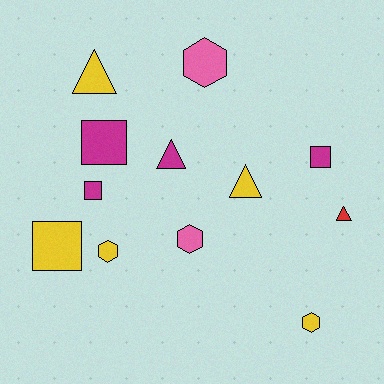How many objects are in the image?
There are 12 objects.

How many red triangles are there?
There is 1 red triangle.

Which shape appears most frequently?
Triangle, with 4 objects.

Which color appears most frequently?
Yellow, with 5 objects.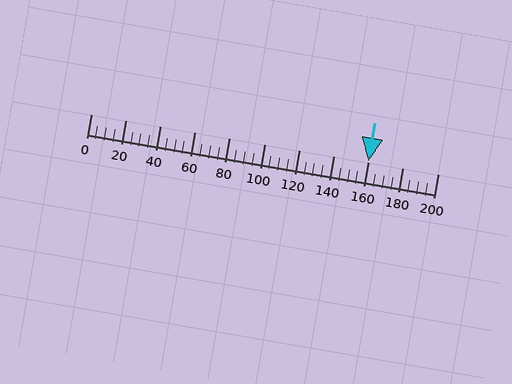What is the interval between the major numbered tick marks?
The major tick marks are spaced 20 units apart.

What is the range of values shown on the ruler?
The ruler shows values from 0 to 200.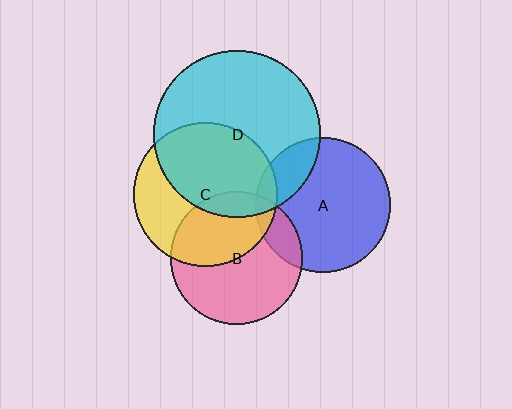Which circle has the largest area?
Circle D (cyan).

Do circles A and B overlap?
Yes.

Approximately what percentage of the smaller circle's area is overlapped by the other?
Approximately 15%.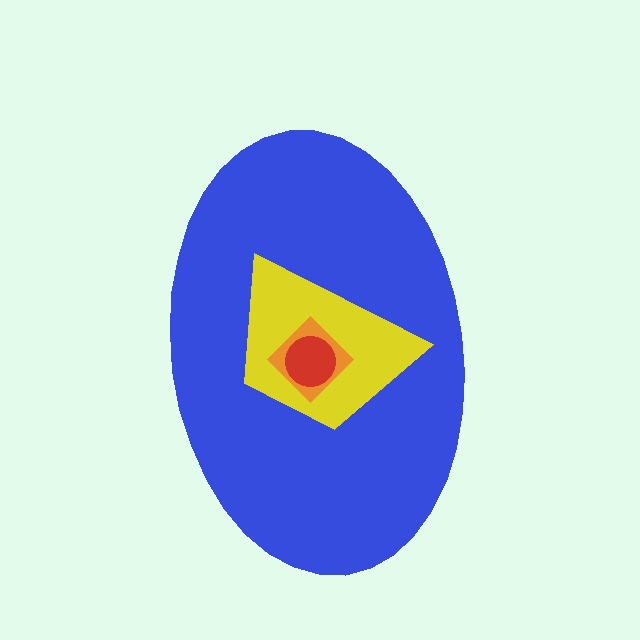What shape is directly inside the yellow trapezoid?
The orange diamond.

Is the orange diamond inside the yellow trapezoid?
Yes.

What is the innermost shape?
The red circle.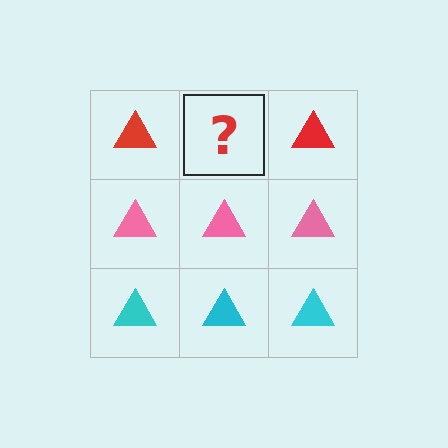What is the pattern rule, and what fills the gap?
The rule is that each row has a consistent color. The gap should be filled with a red triangle.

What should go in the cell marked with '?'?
The missing cell should contain a red triangle.